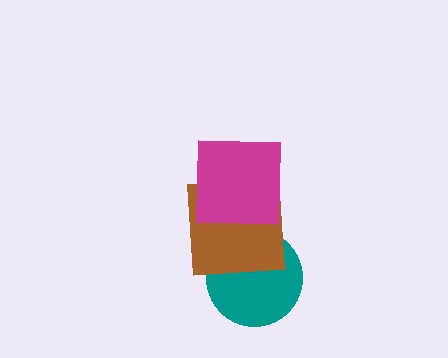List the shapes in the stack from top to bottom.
From top to bottom: the magenta square, the brown square, the teal circle.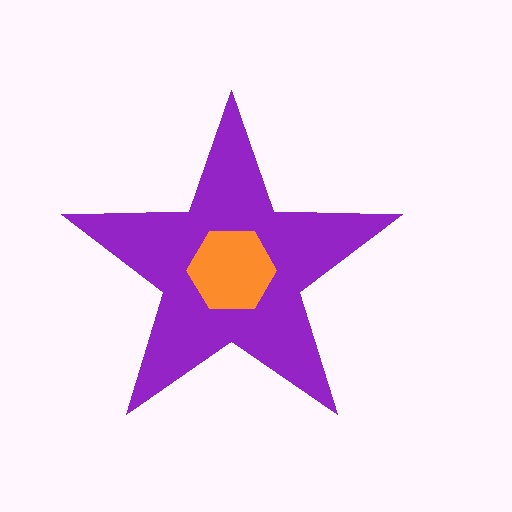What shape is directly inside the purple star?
The orange hexagon.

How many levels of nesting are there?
2.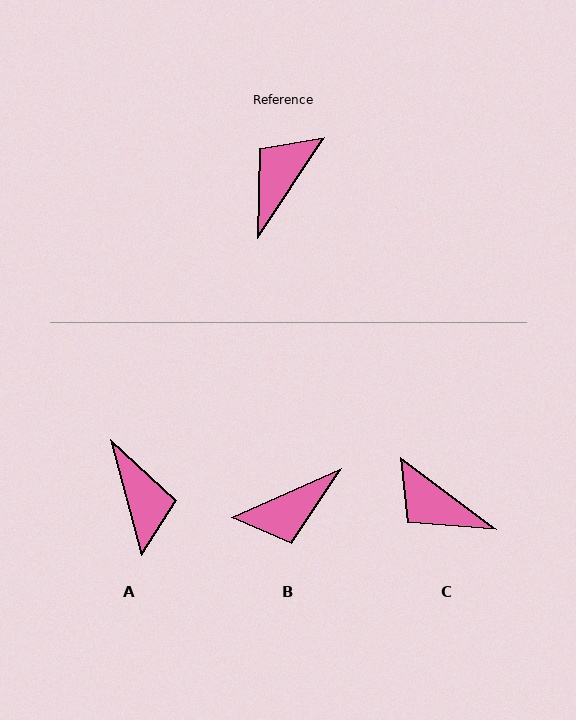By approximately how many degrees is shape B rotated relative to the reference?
Approximately 147 degrees counter-clockwise.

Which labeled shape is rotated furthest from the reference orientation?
B, about 147 degrees away.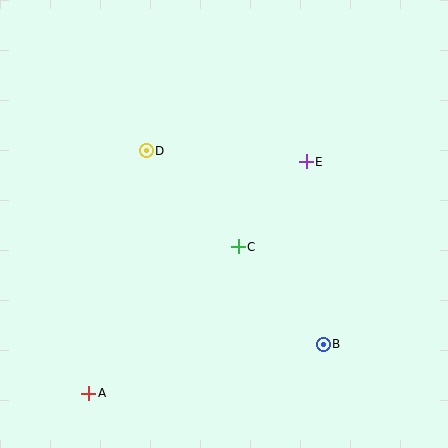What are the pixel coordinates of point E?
Point E is at (306, 162).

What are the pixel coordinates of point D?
Point D is at (146, 151).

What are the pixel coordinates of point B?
Point B is at (323, 344).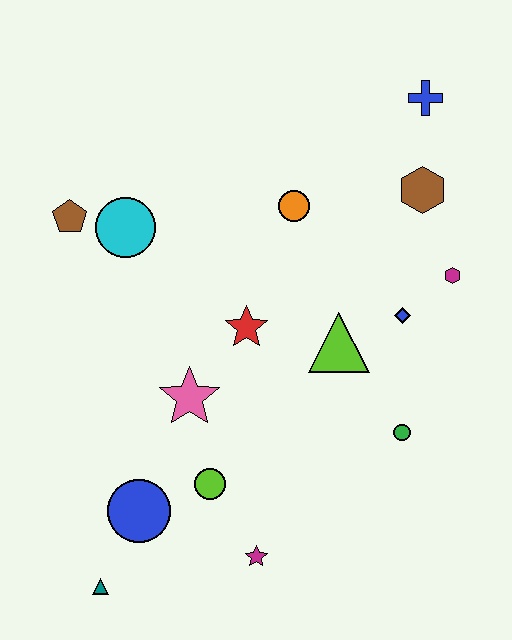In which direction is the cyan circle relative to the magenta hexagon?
The cyan circle is to the left of the magenta hexagon.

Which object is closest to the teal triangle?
The blue circle is closest to the teal triangle.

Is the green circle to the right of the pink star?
Yes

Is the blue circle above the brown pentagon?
No